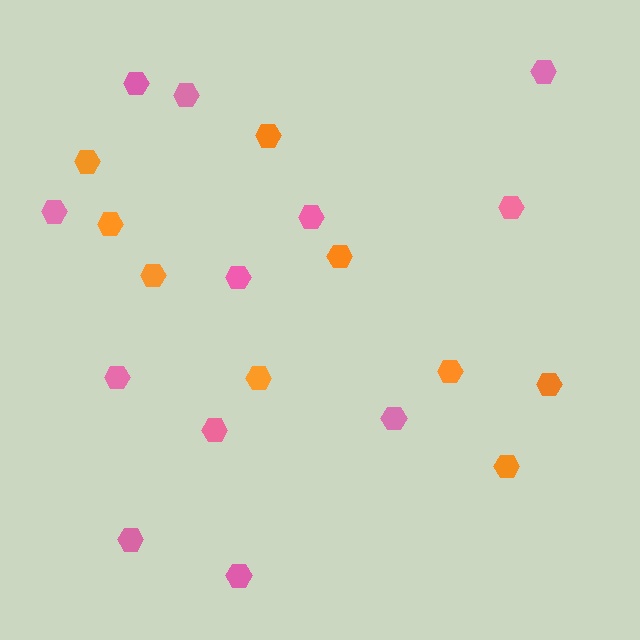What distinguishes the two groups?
There are 2 groups: one group of orange hexagons (9) and one group of pink hexagons (12).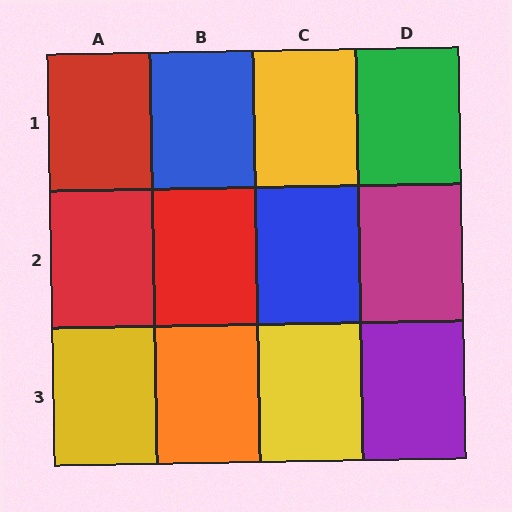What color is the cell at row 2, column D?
Magenta.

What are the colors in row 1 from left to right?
Red, blue, yellow, green.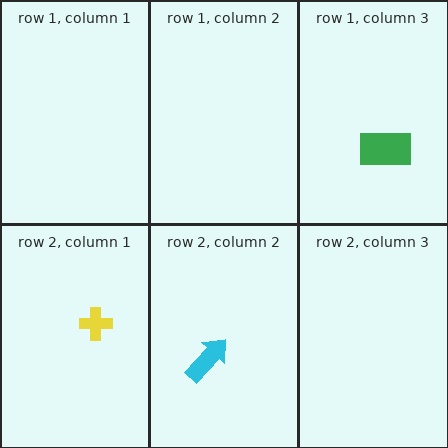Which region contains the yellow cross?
The row 2, column 1 region.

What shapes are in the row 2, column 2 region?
The cyan arrow.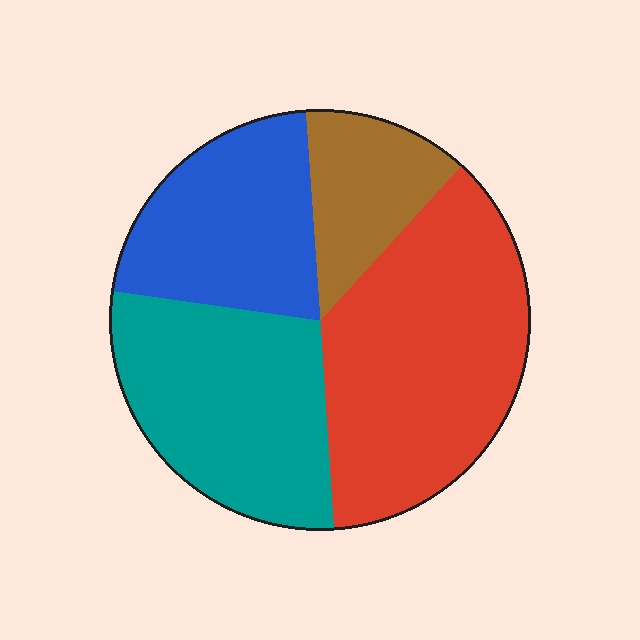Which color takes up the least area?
Brown, at roughly 15%.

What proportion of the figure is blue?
Blue covers 22% of the figure.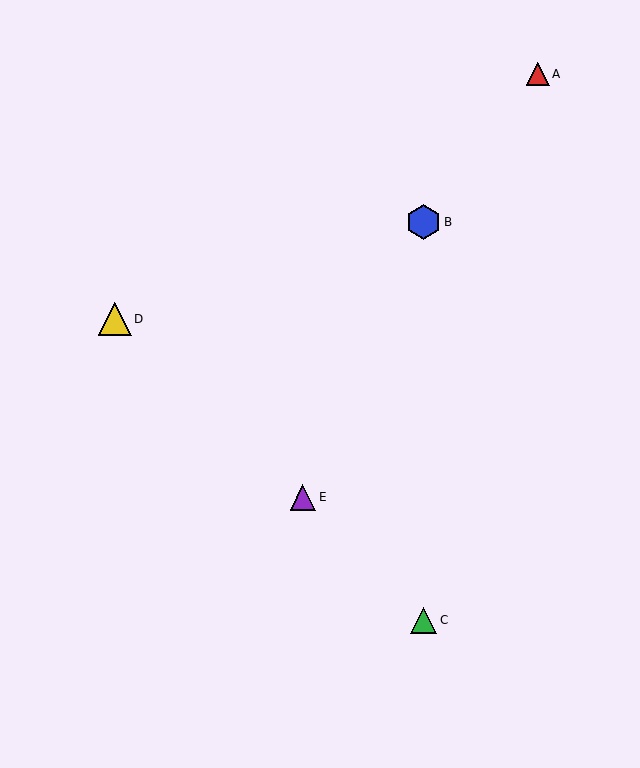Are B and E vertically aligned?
No, B is at x≈424 and E is at x≈303.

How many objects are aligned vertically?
2 objects (B, C) are aligned vertically.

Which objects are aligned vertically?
Objects B, C are aligned vertically.